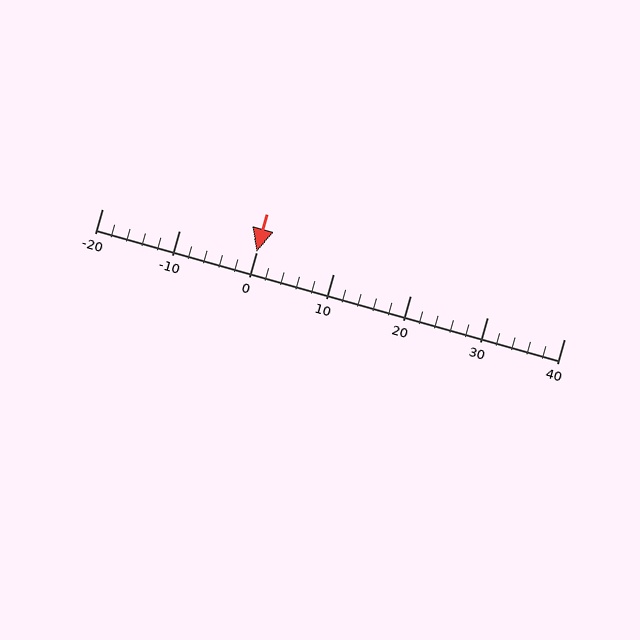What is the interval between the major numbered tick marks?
The major tick marks are spaced 10 units apart.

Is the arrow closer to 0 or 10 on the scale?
The arrow is closer to 0.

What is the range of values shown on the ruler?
The ruler shows values from -20 to 40.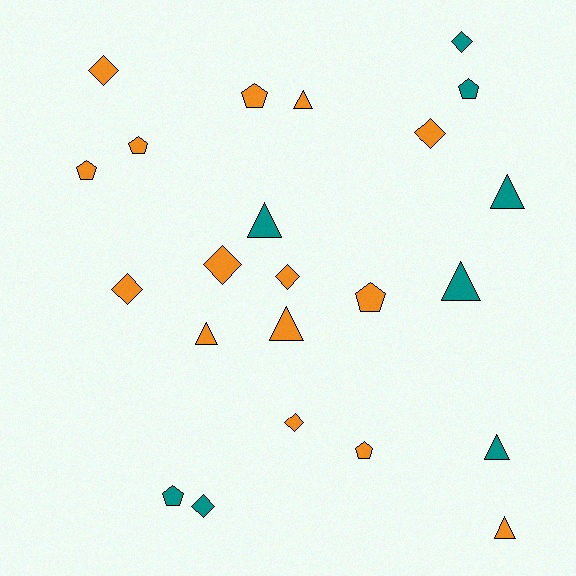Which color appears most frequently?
Orange, with 15 objects.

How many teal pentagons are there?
There are 2 teal pentagons.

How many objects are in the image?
There are 23 objects.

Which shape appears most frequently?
Diamond, with 8 objects.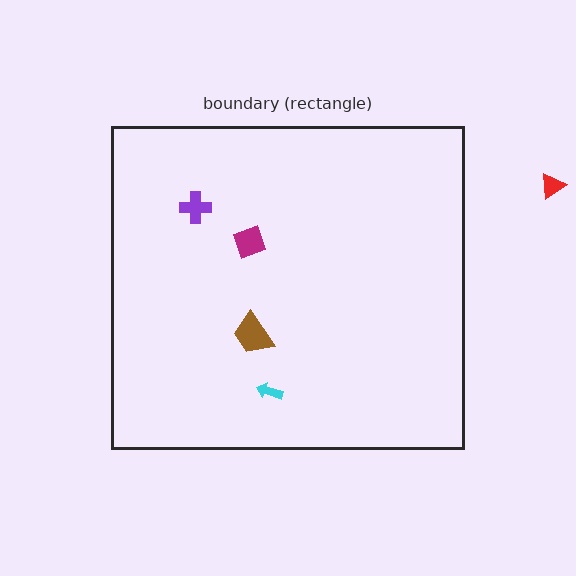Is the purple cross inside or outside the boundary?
Inside.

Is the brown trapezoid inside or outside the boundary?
Inside.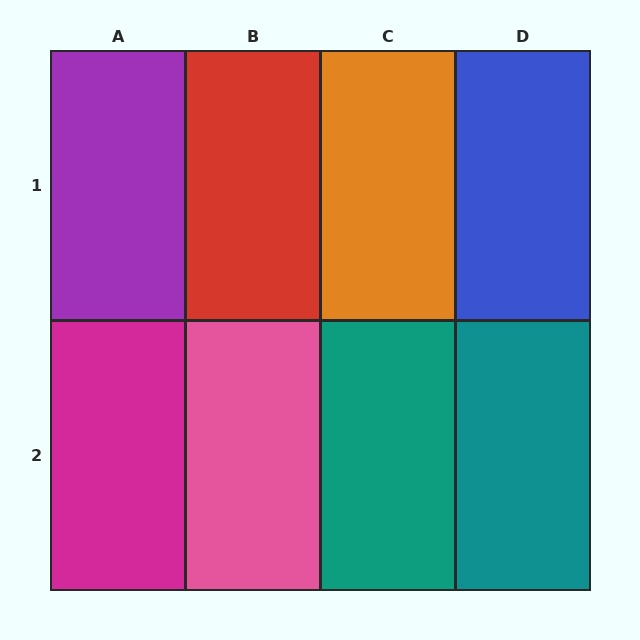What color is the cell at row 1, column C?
Orange.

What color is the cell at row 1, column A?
Purple.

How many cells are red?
1 cell is red.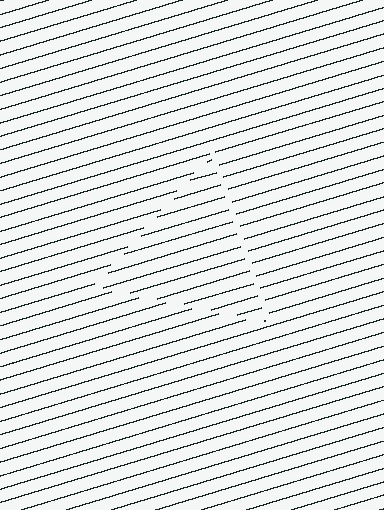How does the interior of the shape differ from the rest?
The interior of the shape contains the same grating, shifted by half a period — the contour is defined by the phase discontinuity where line-ends from the inner and outer gratings abut.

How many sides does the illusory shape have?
3 sides — the line-ends trace a triangle.